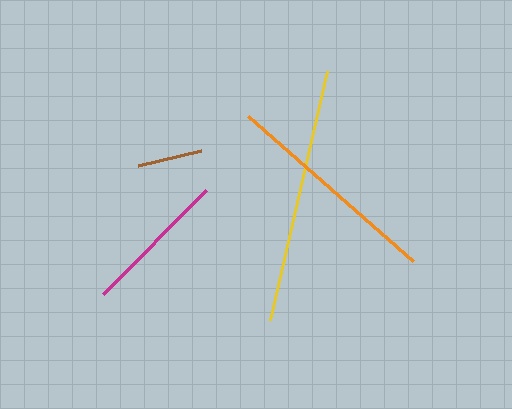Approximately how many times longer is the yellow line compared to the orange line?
The yellow line is approximately 1.2 times the length of the orange line.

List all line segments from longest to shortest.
From longest to shortest: yellow, orange, magenta, brown.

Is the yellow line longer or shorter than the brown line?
The yellow line is longer than the brown line.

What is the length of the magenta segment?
The magenta segment is approximately 146 pixels long.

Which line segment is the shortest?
The brown line is the shortest at approximately 64 pixels.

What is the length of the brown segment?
The brown segment is approximately 64 pixels long.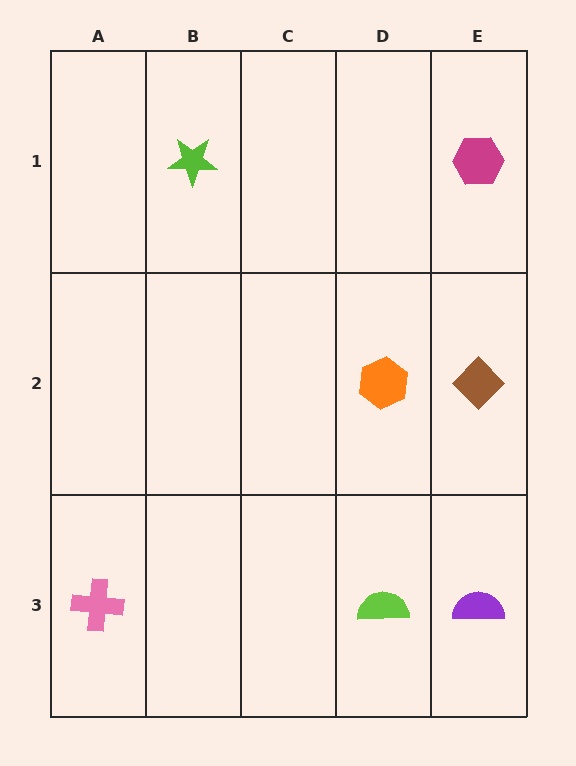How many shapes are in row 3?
3 shapes.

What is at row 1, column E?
A magenta hexagon.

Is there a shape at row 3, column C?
No, that cell is empty.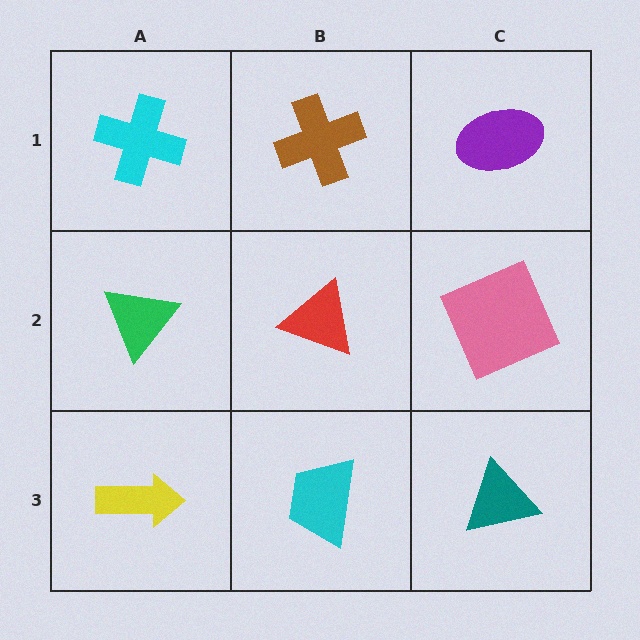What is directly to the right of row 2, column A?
A red triangle.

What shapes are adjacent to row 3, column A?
A green triangle (row 2, column A), a cyan trapezoid (row 3, column B).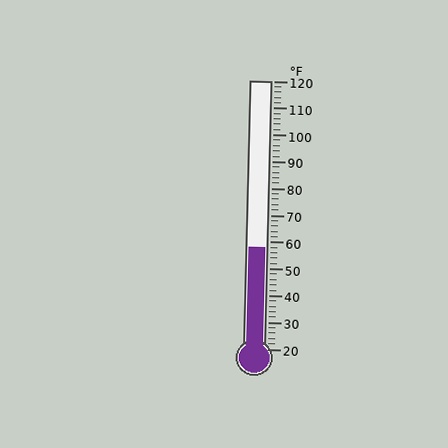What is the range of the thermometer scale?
The thermometer scale ranges from 20°F to 120°F.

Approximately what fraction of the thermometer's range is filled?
The thermometer is filled to approximately 40% of its range.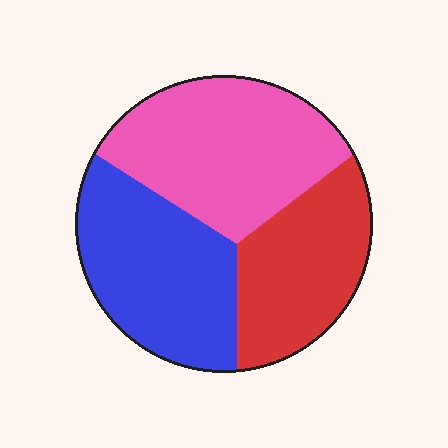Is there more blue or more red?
Blue.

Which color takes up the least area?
Red, at roughly 30%.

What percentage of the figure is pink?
Pink takes up between a third and a half of the figure.